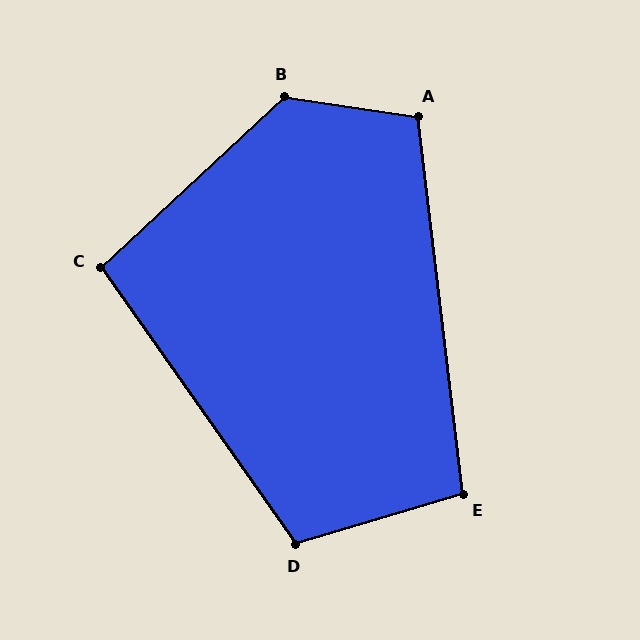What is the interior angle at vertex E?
Approximately 100 degrees (obtuse).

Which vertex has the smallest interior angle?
C, at approximately 98 degrees.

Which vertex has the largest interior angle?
B, at approximately 129 degrees.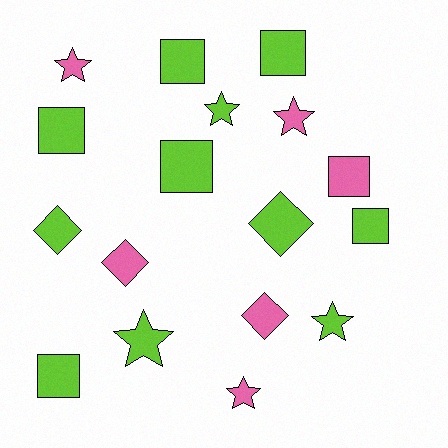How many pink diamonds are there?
There are 2 pink diamonds.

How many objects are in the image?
There are 17 objects.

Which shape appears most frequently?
Square, with 7 objects.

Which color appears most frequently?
Lime, with 11 objects.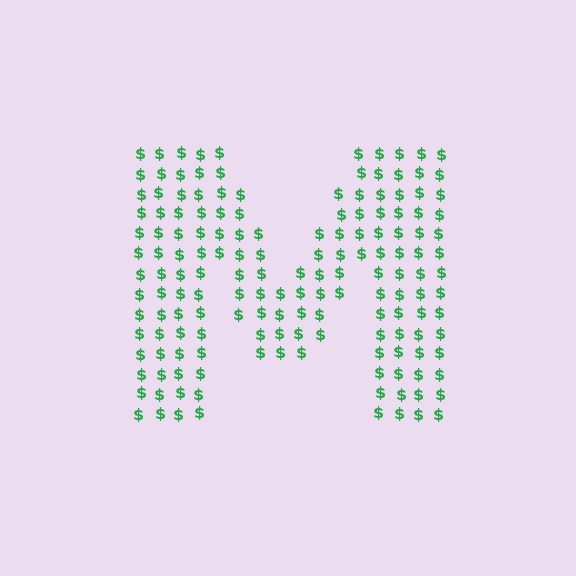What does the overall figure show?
The overall figure shows the letter M.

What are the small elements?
The small elements are dollar signs.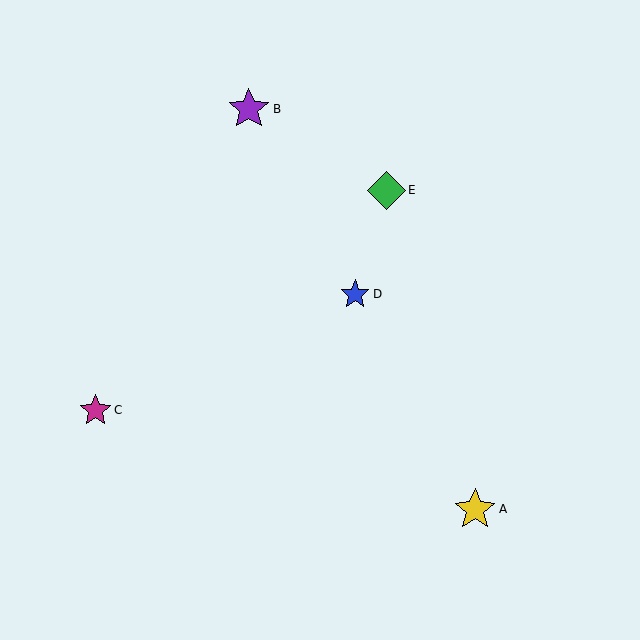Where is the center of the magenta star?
The center of the magenta star is at (96, 410).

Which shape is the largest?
The purple star (labeled B) is the largest.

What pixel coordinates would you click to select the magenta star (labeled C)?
Click at (96, 410) to select the magenta star C.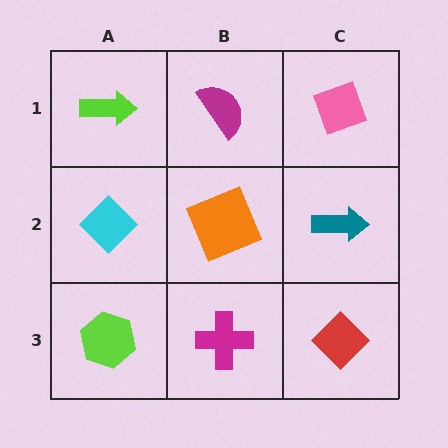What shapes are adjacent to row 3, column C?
A teal arrow (row 2, column C), a magenta cross (row 3, column B).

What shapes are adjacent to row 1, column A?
A cyan diamond (row 2, column A), a magenta semicircle (row 1, column B).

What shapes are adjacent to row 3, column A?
A cyan diamond (row 2, column A), a magenta cross (row 3, column B).